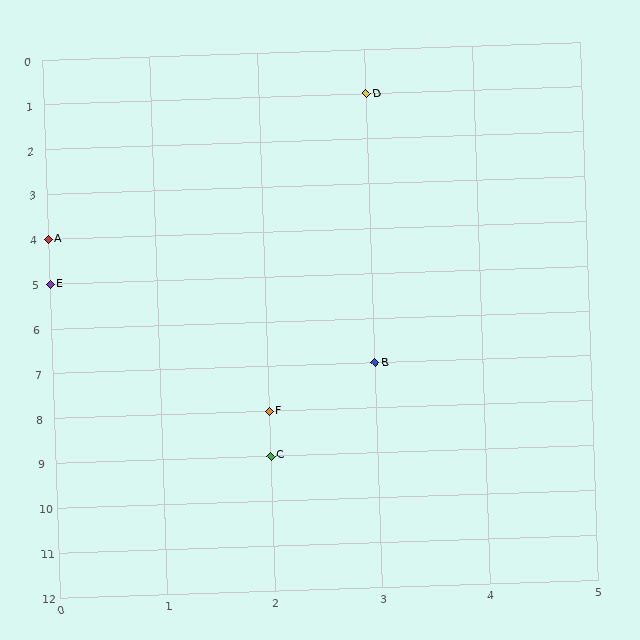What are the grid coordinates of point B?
Point B is at grid coordinates (3, 7).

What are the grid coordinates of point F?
Point F is at grid coordinates (2, 8).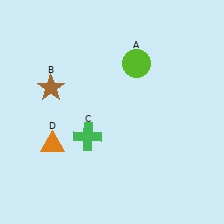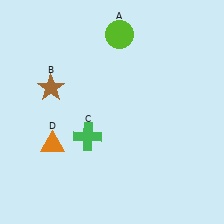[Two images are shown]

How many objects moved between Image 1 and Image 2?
1 object moved between the two images.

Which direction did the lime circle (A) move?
The lime circle (A) moved up.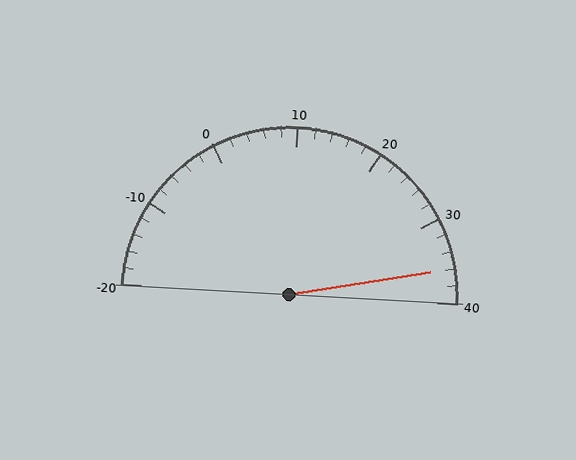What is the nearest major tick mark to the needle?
The nearest major tick mark is 40.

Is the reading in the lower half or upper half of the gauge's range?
The reading is in the upper half of the range (-20 to 40).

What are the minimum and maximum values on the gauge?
The gauge ranges from -20 to 40.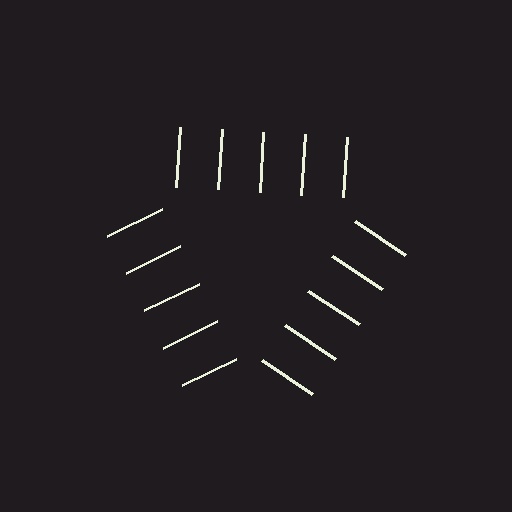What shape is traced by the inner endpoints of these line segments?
An illusory triangle — the line segments terminate on its edges but no continuous stroke is drawn.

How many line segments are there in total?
15 — 5 along each of the 3 edges.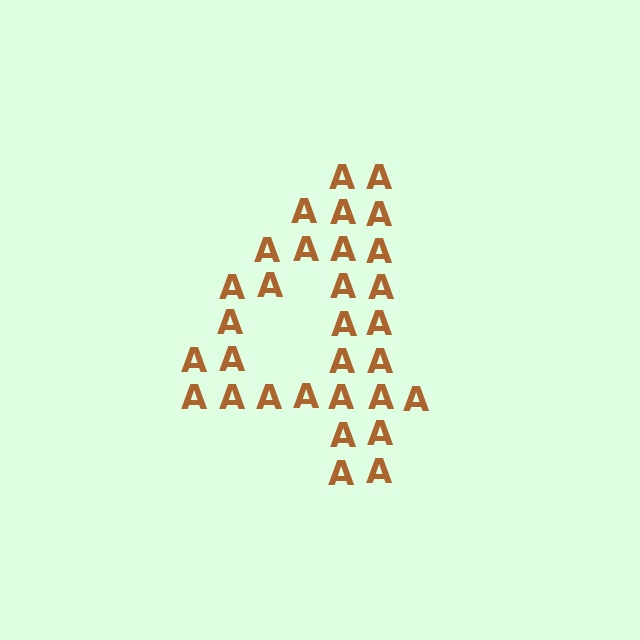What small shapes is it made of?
It is made of small letter A's.